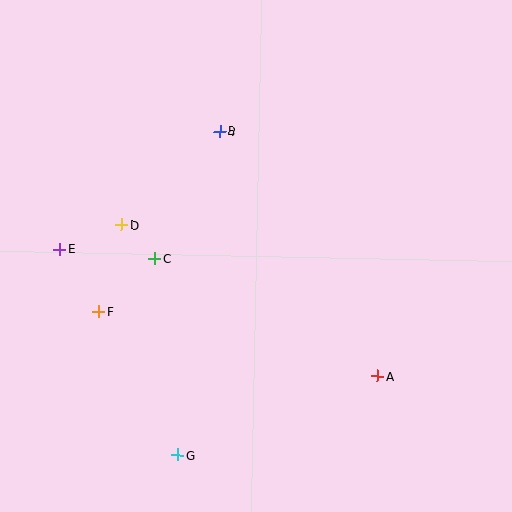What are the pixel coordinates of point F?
Point F is at (99, 311).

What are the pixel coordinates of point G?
Point G is at (178, 455).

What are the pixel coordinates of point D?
Point D is at (121, 225).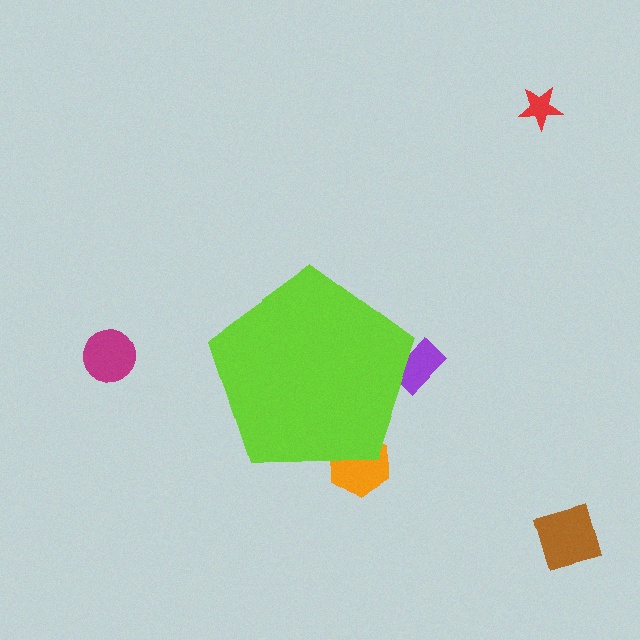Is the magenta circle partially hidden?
No, the magenta circle is fully visible.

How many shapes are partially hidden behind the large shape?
2 shapes are partially hidden.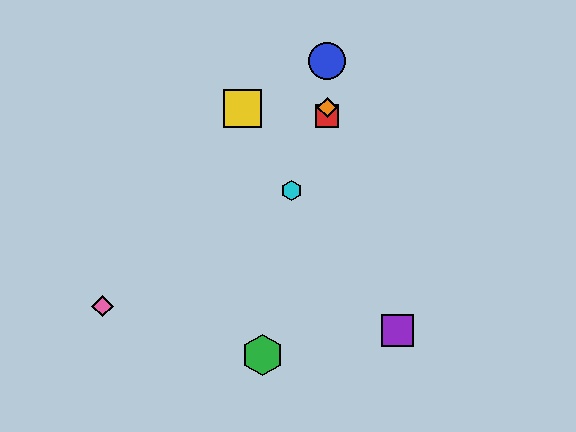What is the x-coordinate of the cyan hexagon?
The cyan hexagon is at x≈292.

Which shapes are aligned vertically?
The red square, the blue circle, the orange diamond are aligned vertically.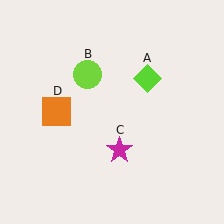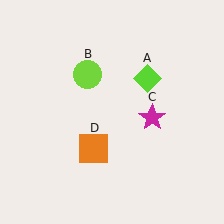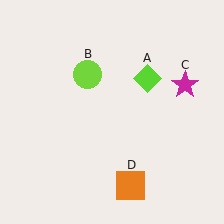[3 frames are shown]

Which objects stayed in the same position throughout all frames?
Lime diamond (object A) and lime circle (object B) remained stationary.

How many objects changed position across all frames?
2 objects changed position: magenta star (object C), orange square (object D).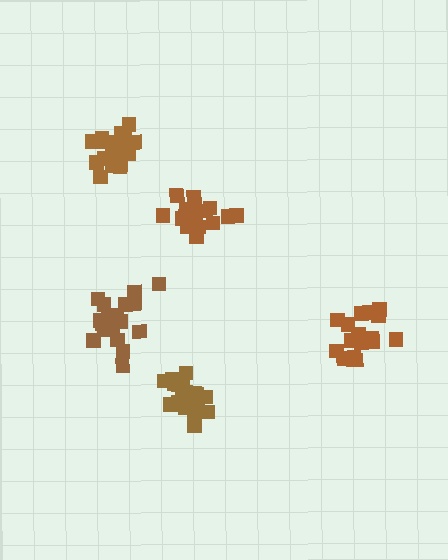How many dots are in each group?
Group 1: 19 dots, Group 2: 20 dots, Group 3: 19 dots, Group 4: 18 dots, Group 5: 19 dots (95 total).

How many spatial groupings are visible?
There are 5 spatial groupings.